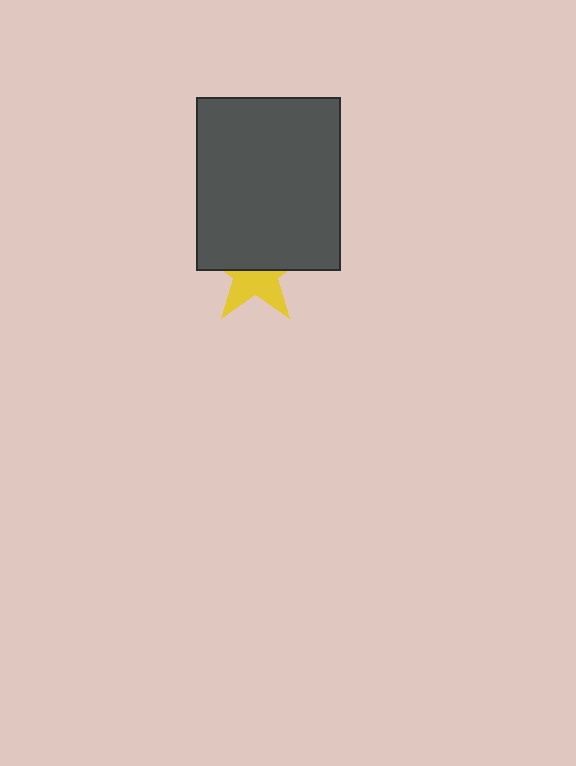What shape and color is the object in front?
The object in front is a dark gray rectangle.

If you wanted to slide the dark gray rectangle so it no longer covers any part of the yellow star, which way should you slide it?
Slide it up — that is the most direct way to separate the two shapes.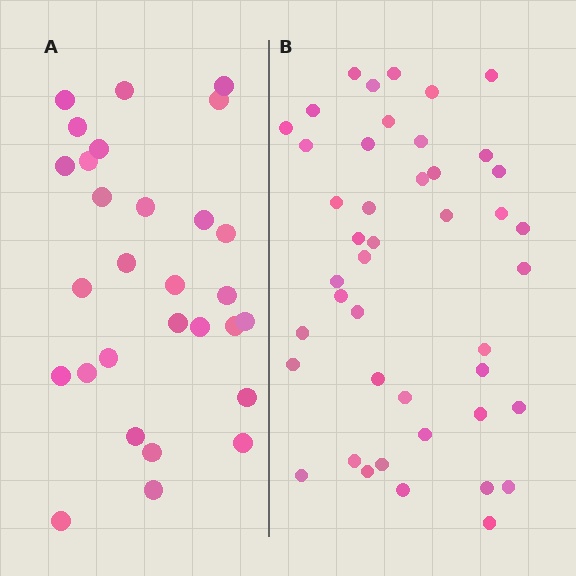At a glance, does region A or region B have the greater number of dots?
Region B (the right region) has more dots.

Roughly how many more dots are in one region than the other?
Region B has approximately 15 more dots than region A.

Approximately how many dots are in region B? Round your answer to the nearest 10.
About 40 dots. (The exact count is 44, which rounds to 40.)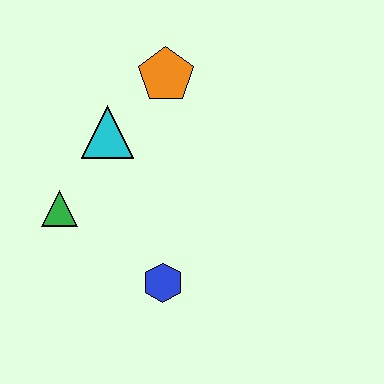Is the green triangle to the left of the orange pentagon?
Yes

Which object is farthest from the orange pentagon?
The blue hexagon is farthest from the orange pentagon.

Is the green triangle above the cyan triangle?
No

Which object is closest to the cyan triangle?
The orange pentagon is closest to the cyan triangle.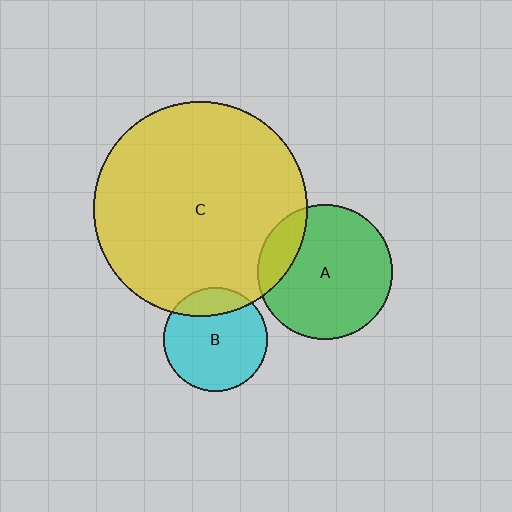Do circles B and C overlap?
Yes.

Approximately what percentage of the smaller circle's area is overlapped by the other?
Approximately 20%.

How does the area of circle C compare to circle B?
Approximately 4.2 times.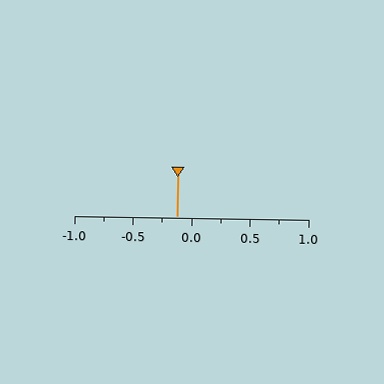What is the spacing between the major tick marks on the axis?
The major ticks are spaced 0.5 apart.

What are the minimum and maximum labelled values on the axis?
The axis runs from -1.0 to 1.0.